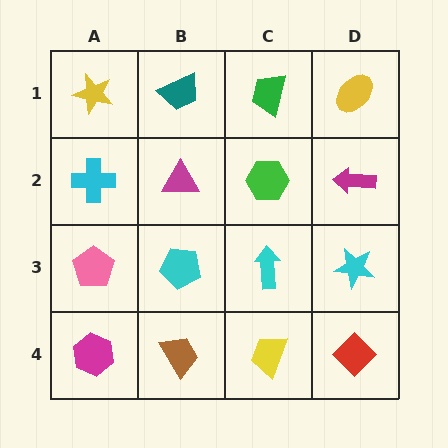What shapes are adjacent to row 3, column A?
A cyan cross (row 2, column A), a magenta hexagon (row 4, column A), a cyan pentagon (row 3, column B).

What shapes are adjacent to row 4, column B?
A cyan pentagon (row 3, column B), a magenta hexagon (row 4, column A), a yellow trapezoid (row 4, column C).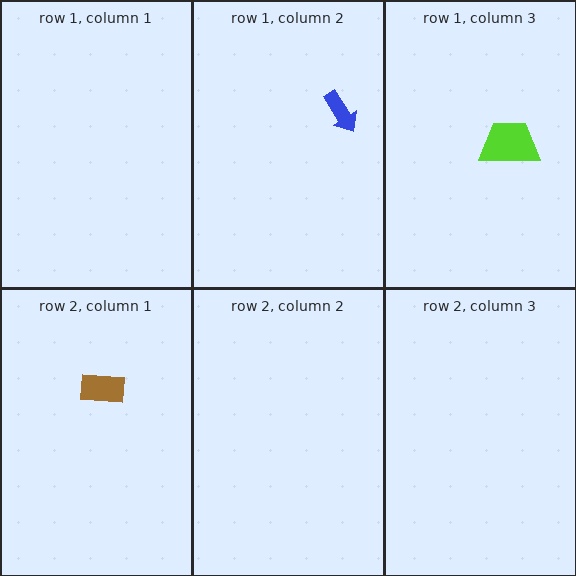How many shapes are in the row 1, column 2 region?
1.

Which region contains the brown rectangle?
The row 2, column 1 region.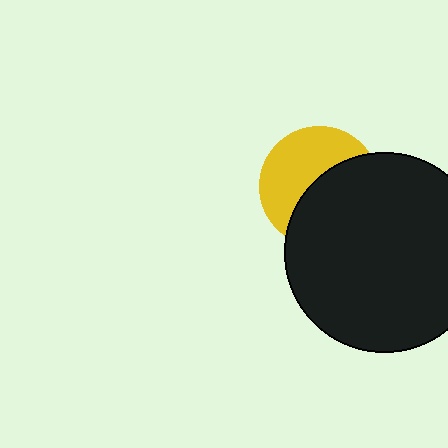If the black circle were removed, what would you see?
You would see the complete yellow circle.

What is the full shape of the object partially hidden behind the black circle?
The partially hidden object is a yellow circle.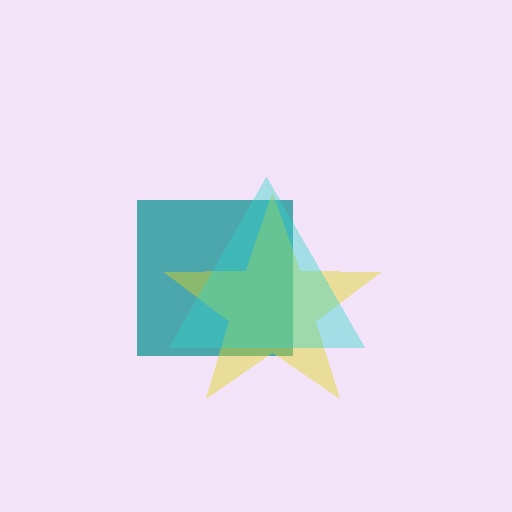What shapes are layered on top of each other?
The layered shapes are: a teal square, a yellow star, a cyan triangle.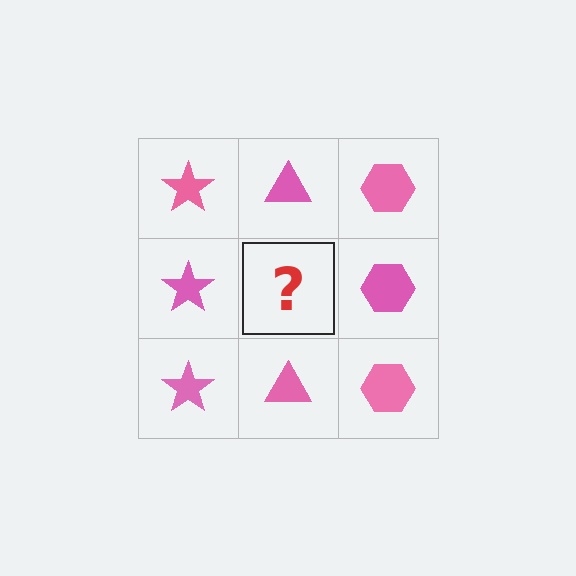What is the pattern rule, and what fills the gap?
The rule is that each column has a consistent shape. The gap should be filled with a pink triangle.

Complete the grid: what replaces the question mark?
The question mark should be replaced with a pink triangle.